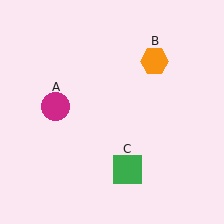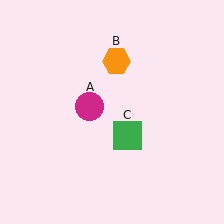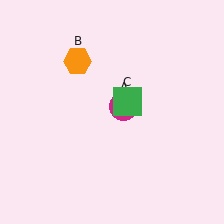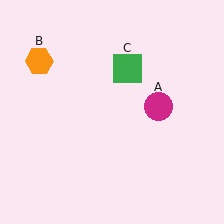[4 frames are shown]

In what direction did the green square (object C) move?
The green square (object C) moved up.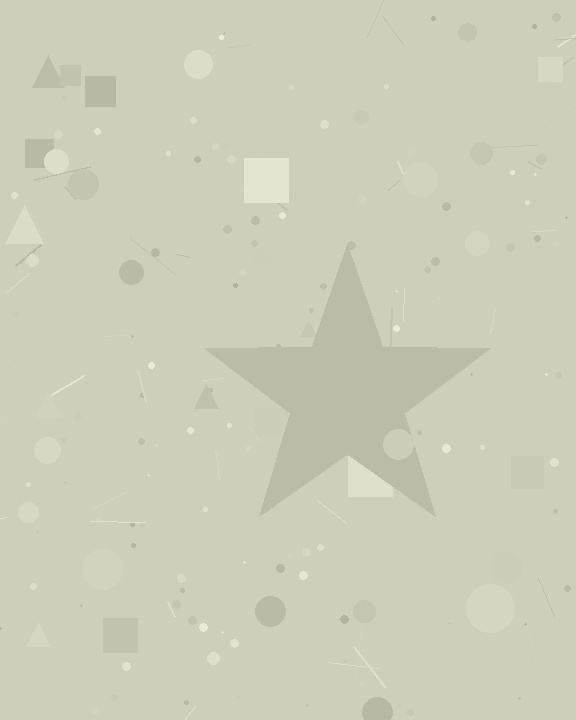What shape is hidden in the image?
A star is hidden in the image.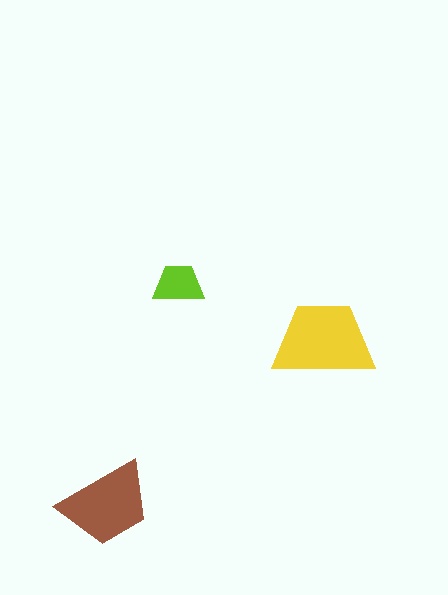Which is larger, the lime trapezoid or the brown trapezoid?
The brown one.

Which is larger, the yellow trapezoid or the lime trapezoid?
The yellow one.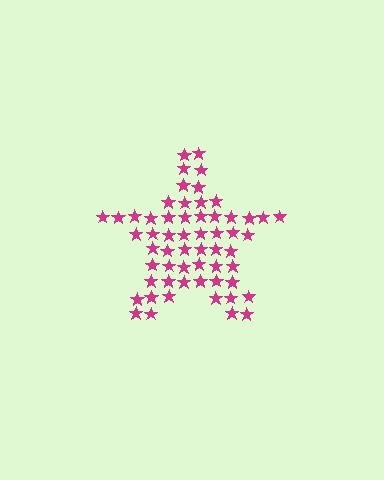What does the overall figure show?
The overall figure shows a star.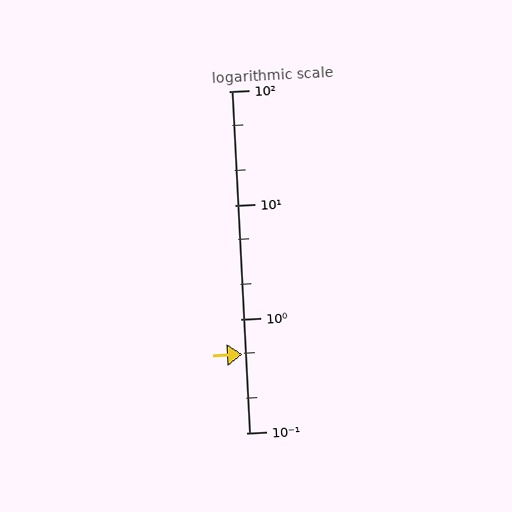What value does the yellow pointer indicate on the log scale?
The pointer indicates approximately 0.49.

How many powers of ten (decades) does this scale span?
The scale spans 3 decades, from 0.1 to 100.